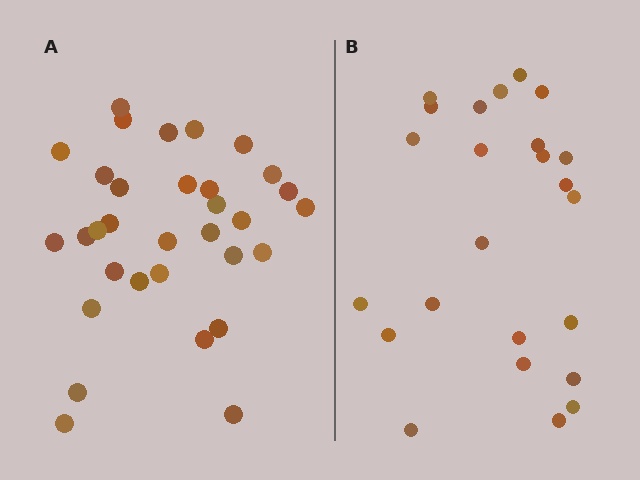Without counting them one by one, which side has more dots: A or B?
Region A (the left region) has more dots.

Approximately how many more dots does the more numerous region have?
Region A has roughly 8 or so more dots than region B.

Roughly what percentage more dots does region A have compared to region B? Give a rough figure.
About 35% more.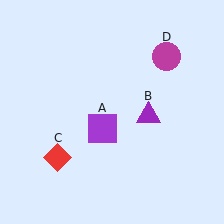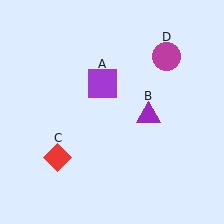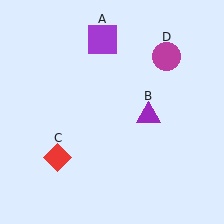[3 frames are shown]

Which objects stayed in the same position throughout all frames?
Purple triangle (object B) and red diamond (object C) and magenta circle (object D) remained stationary.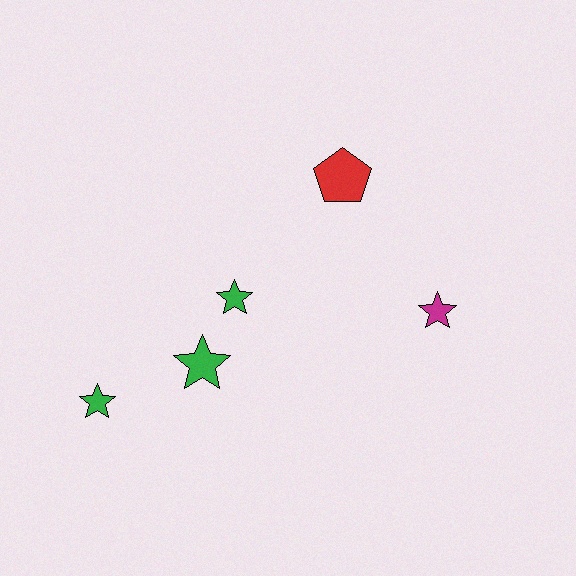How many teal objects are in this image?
There are no teal objects.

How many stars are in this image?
There are 4 stars.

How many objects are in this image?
There are 5 objects.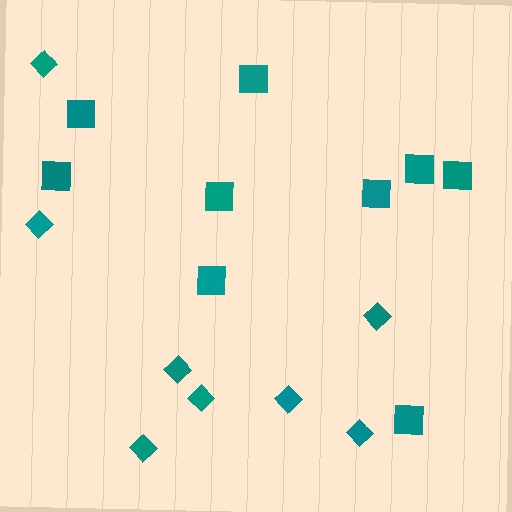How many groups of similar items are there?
There are 2 groups: one group of diamonds (8) and one group of squares (9).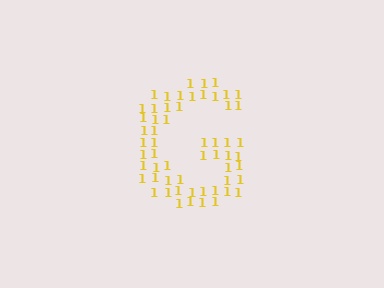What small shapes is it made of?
It is made of small digit 1's.